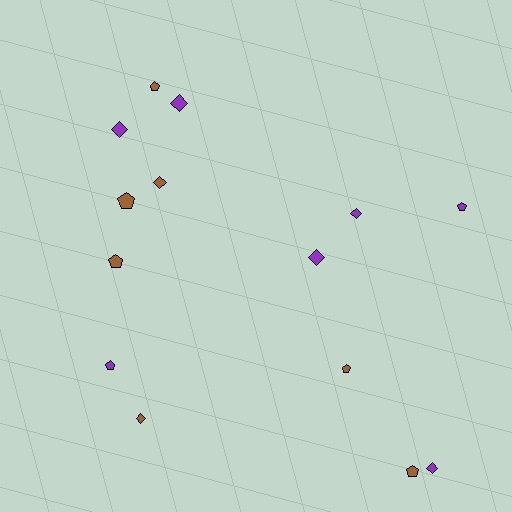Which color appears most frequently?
Brown, with 7 objects.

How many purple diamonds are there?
There are 5 purple diamonds.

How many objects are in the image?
There are 14 objects.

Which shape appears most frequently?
Diamond, with 7 objects.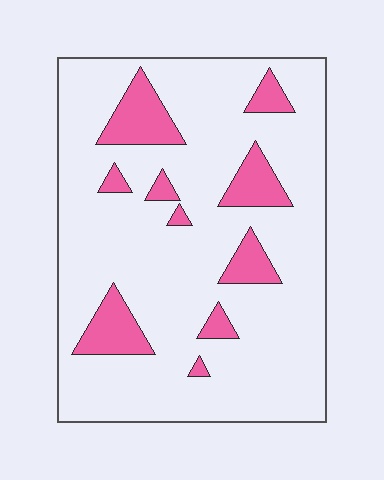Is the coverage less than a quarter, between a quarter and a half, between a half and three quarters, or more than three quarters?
Less than a quarter.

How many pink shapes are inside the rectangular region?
10.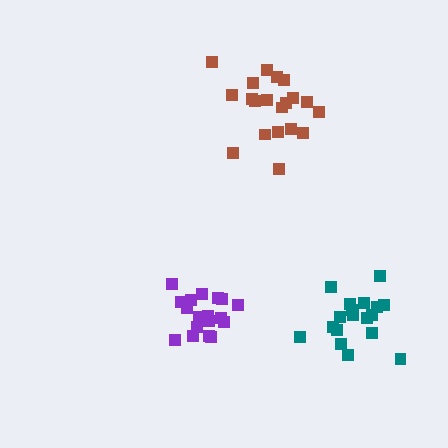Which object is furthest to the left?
The purple cluster is leftmost.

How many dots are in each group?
Group 1: 20 dots, Group 2: 18 dots, Group 3: 18 dots (56 total).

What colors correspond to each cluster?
The clusters are colored: brown, purple, teal.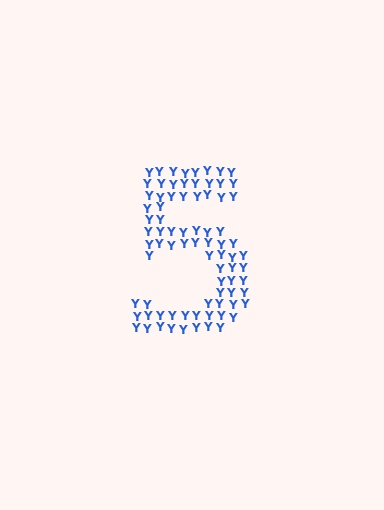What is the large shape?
The large shape is the digit 5.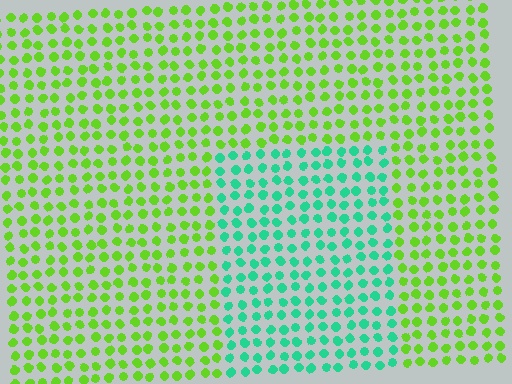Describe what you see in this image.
The image is filled with small lime elements in a uniform arrangement. A rectangle-shaped region is visible where the elements are tinted to a slightly different hue, forming a subtle color boundary.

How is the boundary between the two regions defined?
The boundary is defined purely by a slight shift in hue (about 59 degrees). Spacing, size, and orientation are identical on both sides.